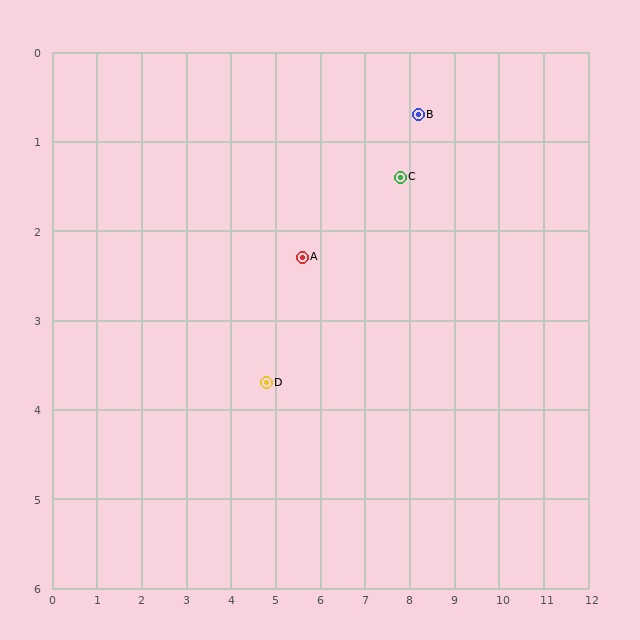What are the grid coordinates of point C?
Point C is at approximately (7.8, 1.4).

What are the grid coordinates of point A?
Point A is at approximately (5.6, 2.3).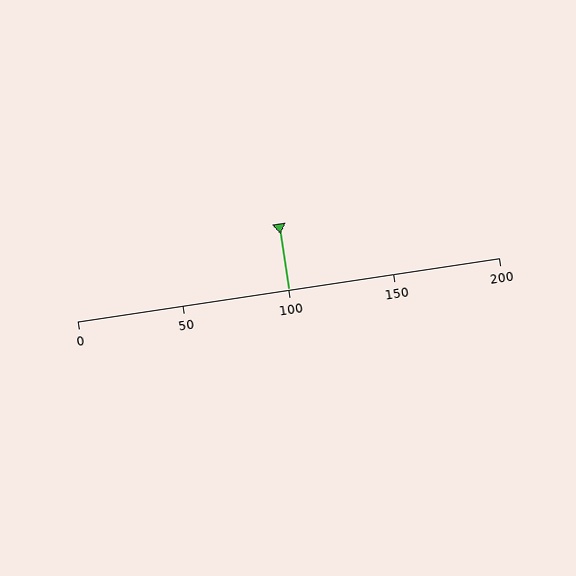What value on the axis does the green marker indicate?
The marker indicates approximately 100.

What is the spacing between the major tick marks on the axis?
The major ticks are spaced 50 apart.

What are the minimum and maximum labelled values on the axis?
The axis runs from 0 to 200.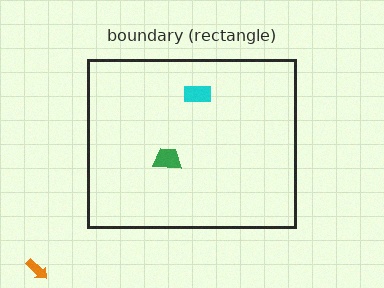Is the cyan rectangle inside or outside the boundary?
Inside.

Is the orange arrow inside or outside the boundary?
Outside.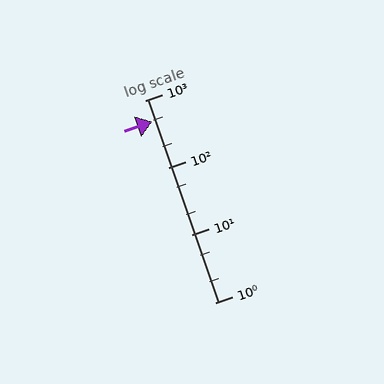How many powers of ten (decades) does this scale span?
The scale spans 3 decades, from 1 to 1000.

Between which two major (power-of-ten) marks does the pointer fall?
The pointer is between 100 and 1000.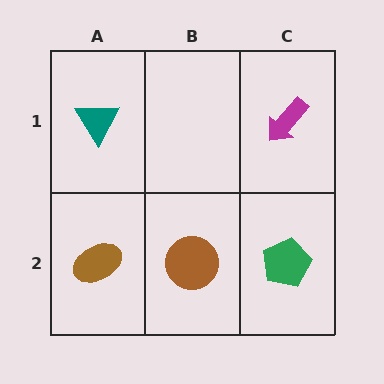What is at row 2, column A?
A brown ellipse.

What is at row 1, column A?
A teal triangle.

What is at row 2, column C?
A green pentagon.